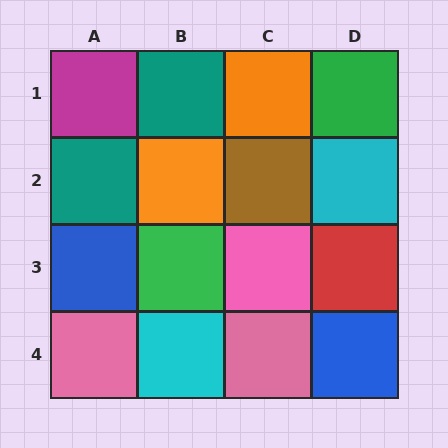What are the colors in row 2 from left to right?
Teal, orange, brown, cyan.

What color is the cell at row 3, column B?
Green.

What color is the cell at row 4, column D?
Blue.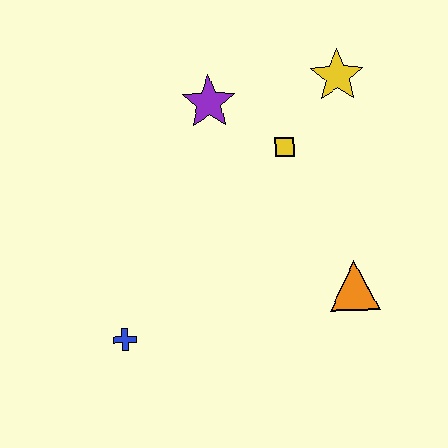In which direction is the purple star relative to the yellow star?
The purple star is to the left of the yellow star.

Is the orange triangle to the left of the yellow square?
No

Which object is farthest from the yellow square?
The blue cross is farthest from the yellow square.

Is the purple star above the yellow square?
Yes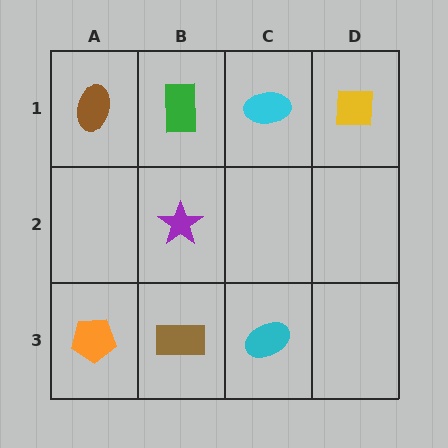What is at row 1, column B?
A green rectangle.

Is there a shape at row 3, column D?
No, that cell is empty.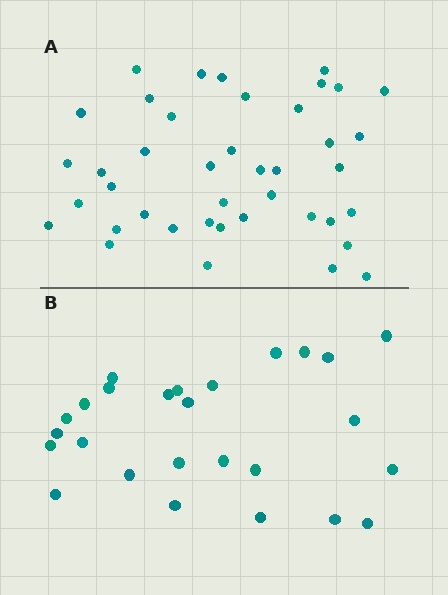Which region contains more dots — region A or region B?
Region A (the top region) has more dots.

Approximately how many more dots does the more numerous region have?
Region A has approximately 15 more dots than region B.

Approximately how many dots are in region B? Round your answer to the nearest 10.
About 30 dots. (The exact count is 26, which rounds to 30.)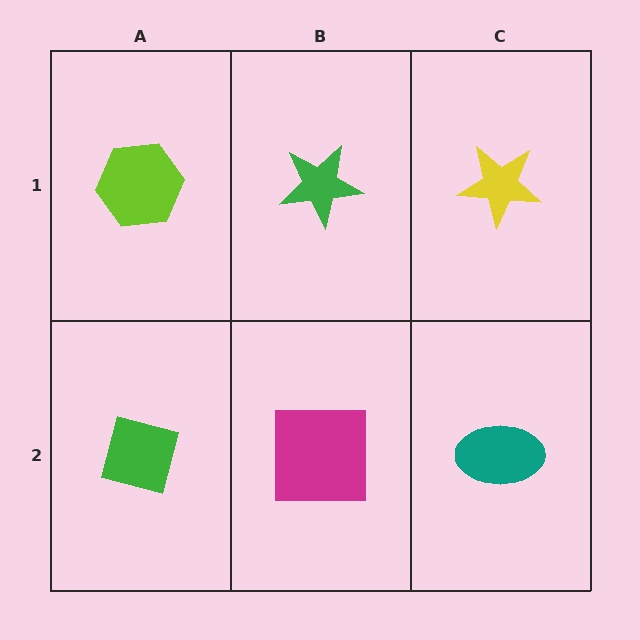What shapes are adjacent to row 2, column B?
A green star (row 1, column B), a green square (row 2, column A), a teal ellipse (row 2, column C).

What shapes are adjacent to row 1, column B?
A magenta square (row 2, column B), a lime hexagon (row 1, column A), a yellow star (row 1, column C).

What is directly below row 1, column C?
A teal ellipse.